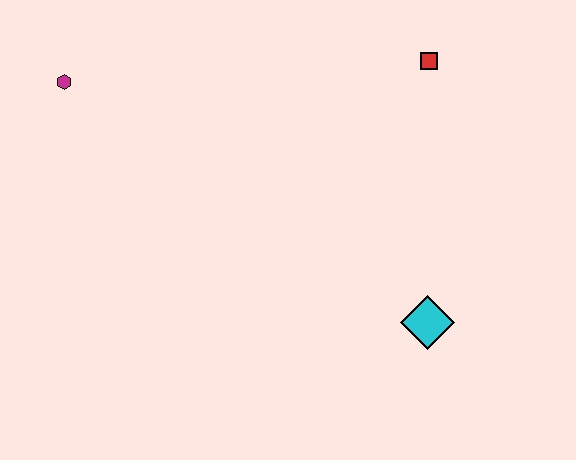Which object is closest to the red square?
The cyan diamond is closest to the red square.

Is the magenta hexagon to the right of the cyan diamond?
No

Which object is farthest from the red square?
The magenta hexagon is farthest from the red square.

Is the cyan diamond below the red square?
Yes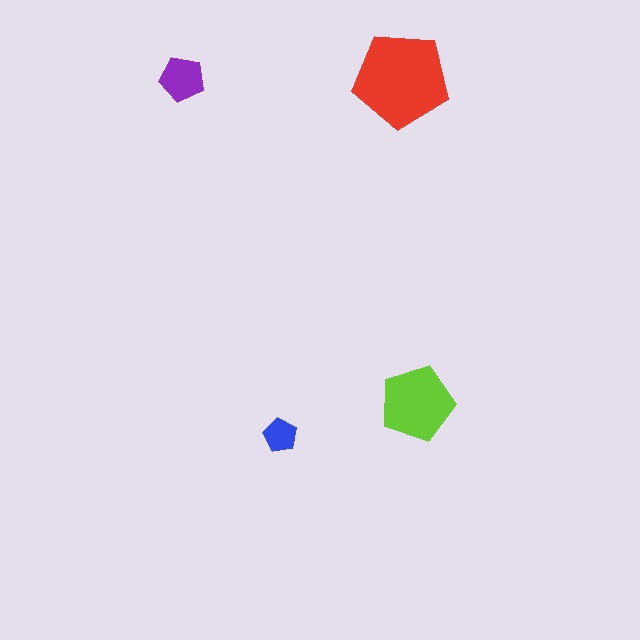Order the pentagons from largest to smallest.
the red one, the lime one, the purple one, the blue one.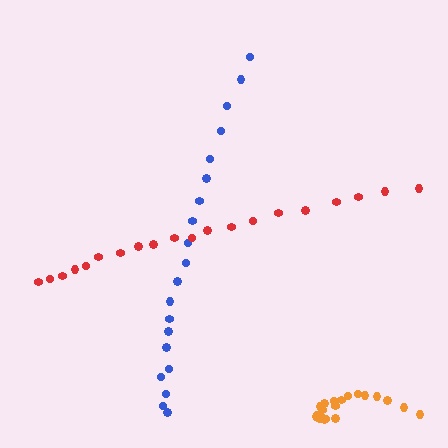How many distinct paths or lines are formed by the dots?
There are 3 distinct paths.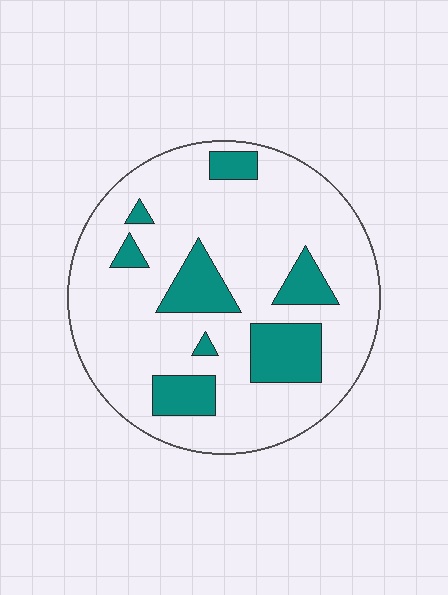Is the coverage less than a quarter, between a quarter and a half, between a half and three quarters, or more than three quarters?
Less than a quarter.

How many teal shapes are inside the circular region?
8.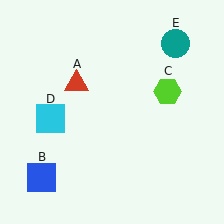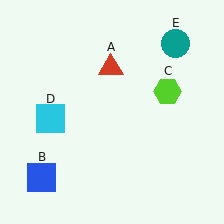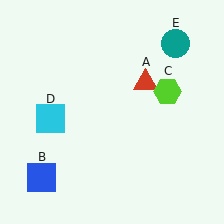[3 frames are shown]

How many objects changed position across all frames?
1 object changed position: red triangle (object A).